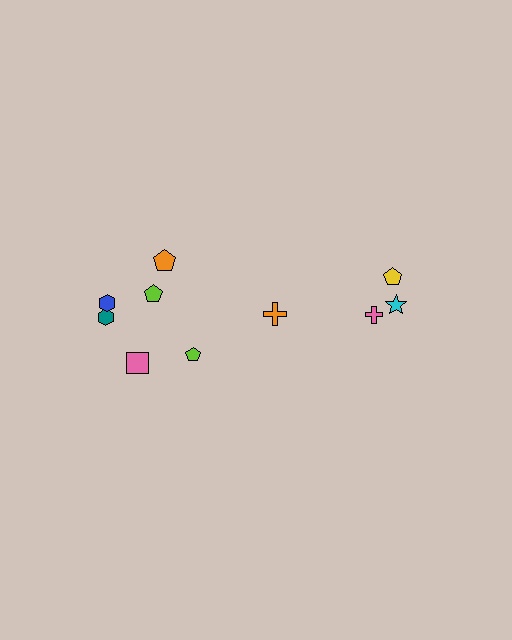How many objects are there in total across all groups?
There are 10 objects.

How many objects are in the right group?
There are 4 objects.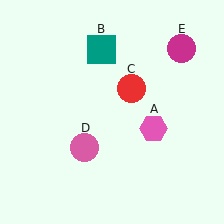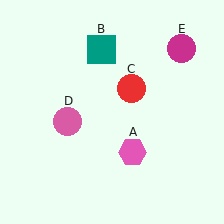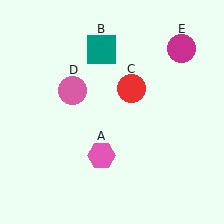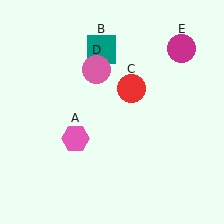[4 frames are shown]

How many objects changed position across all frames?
2 objects changed position: pink hexagon (object A), pink circle (object D).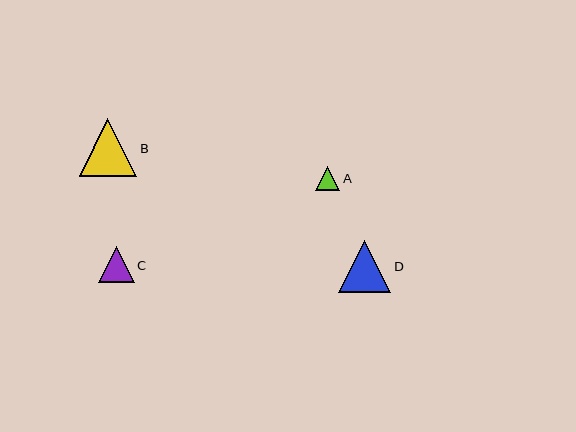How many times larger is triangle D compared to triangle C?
Triangle D is approximately 1.4 times the size of triangle C.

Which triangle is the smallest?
Triangle A is the smallest with a size of approximately 24 pixels.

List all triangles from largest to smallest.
From largest to smallest: B, D, C, A.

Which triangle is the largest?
Triangle B is the largest with a size of approximately 58 pixels.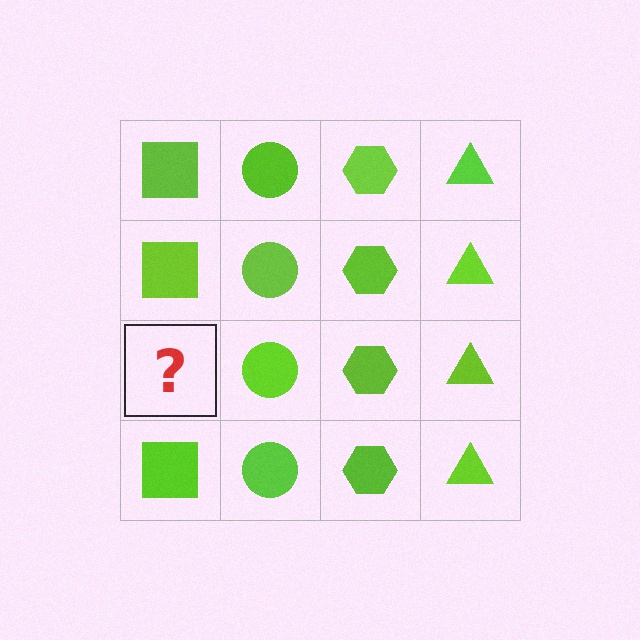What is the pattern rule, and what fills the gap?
The rule is that each column has a consistent shape. The gap should be filled with a lime square.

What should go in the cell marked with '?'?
The missing cell should contain a lime square.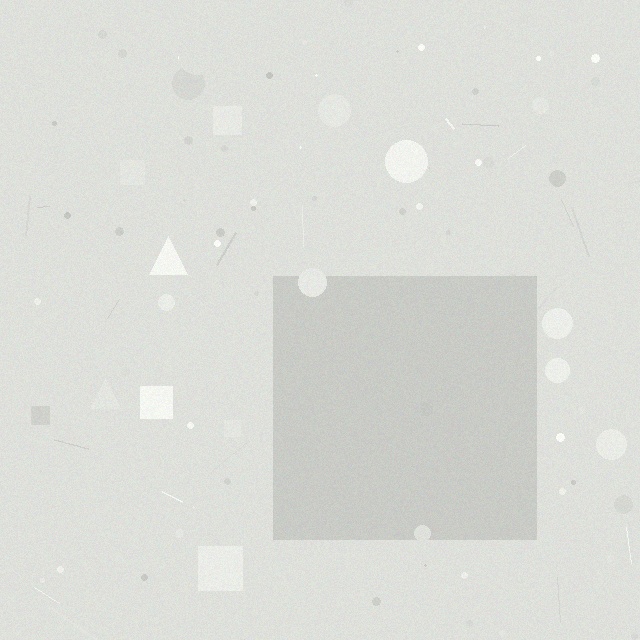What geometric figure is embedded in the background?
A square is embedded in the background.